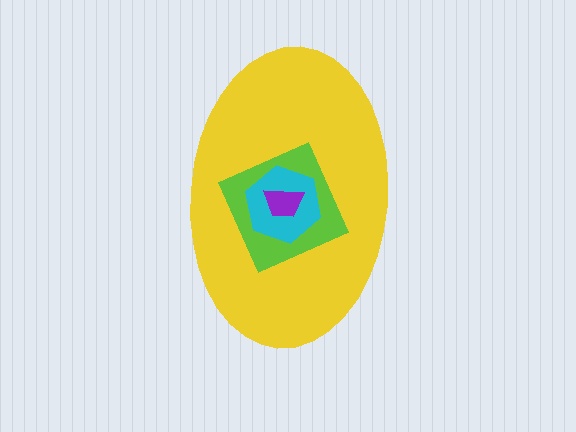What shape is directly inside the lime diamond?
The cyan hexagon.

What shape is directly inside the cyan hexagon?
The purple trapezoid.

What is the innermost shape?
The purple trapezoid.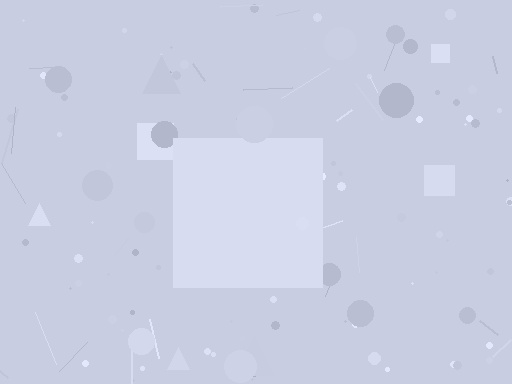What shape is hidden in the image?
A square is hidden in the image.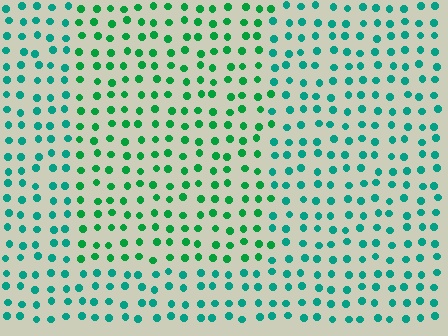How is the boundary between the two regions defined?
The boundary is defined purely by a slight shift in hue (about 29 degrees). Spacing, size, and orientation are identical on both sides.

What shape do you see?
I see a rectangle.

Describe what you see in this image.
The image is filled with small teal elements in a uniform arrangement. A rectangle-shaped region is visible where the elements are tinted to a slightly different hue, forming a subtle color boundary.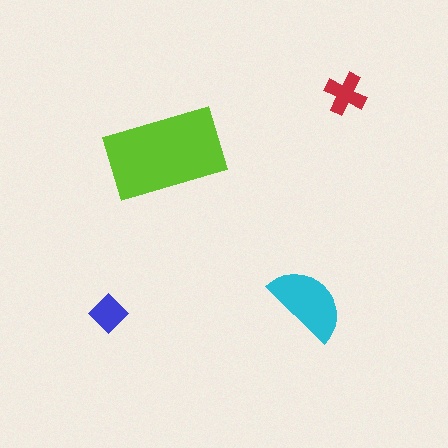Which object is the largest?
The lime rectangle.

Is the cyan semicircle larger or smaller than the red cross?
Larger.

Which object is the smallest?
The blue diamond.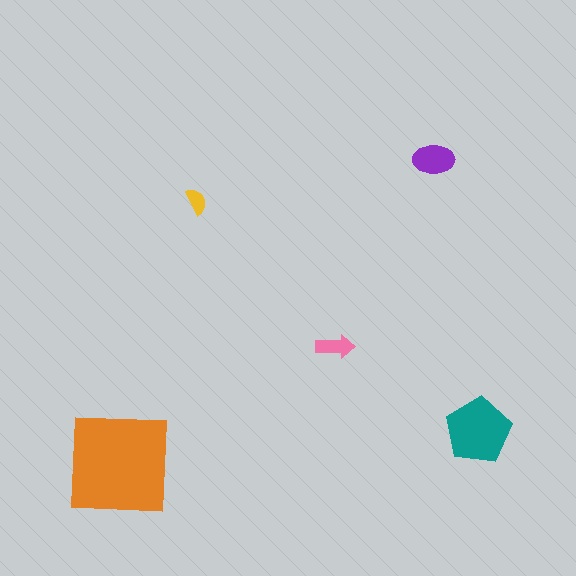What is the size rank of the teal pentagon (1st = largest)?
2nd.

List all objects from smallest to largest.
The yellow semicircle, the pink arrow, the purple ellipse, the teal pentagon, the orange square.